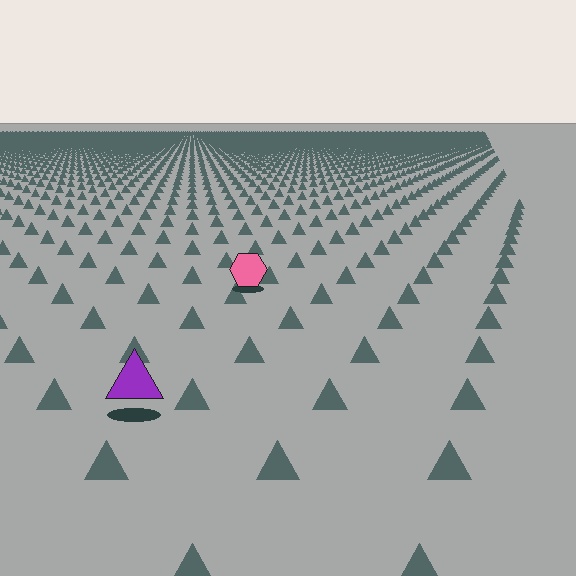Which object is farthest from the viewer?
The pink hexagon is farthest from the viewer. It appears smaller and the ground texture around it is denser.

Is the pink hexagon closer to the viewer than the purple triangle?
No. The purple triangle is closer — you can tell from the texture gradient: the ground texture is coarser near it.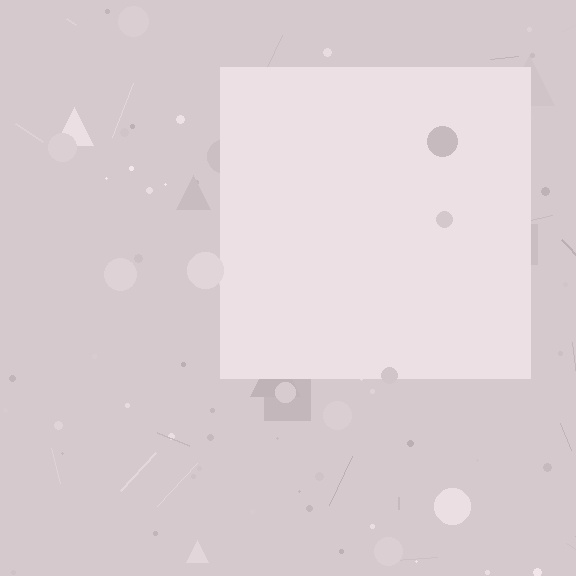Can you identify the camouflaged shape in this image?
The camouflaged shape is a square.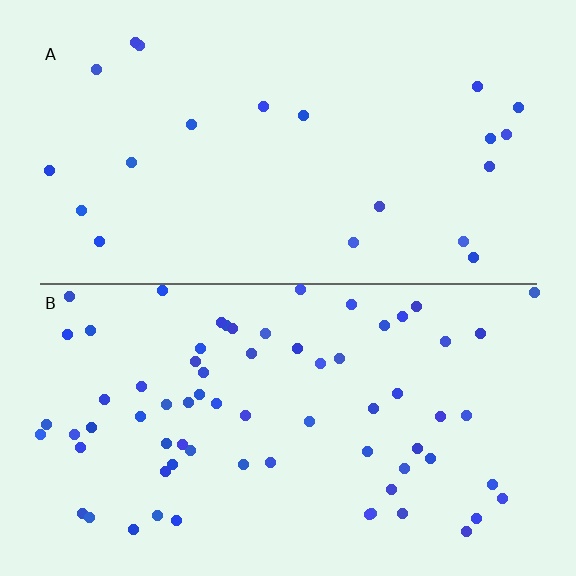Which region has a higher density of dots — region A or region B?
B (the bottom).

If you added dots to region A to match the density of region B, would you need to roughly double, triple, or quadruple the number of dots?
Approximately triple.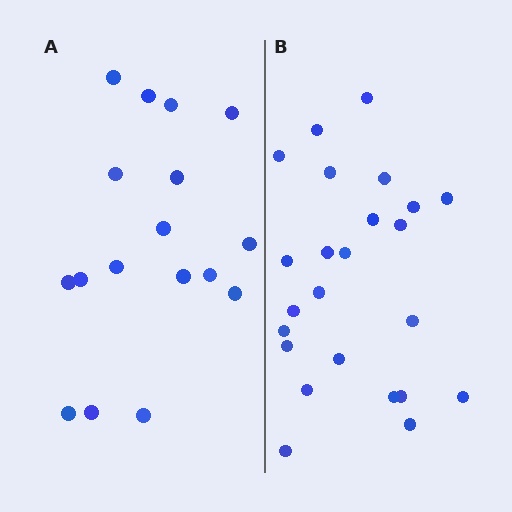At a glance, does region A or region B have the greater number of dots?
Region B (the right region) has more dots.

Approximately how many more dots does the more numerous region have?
Region B has roughly 8 or so more dots than region A.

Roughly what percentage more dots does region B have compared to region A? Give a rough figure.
About 40% more.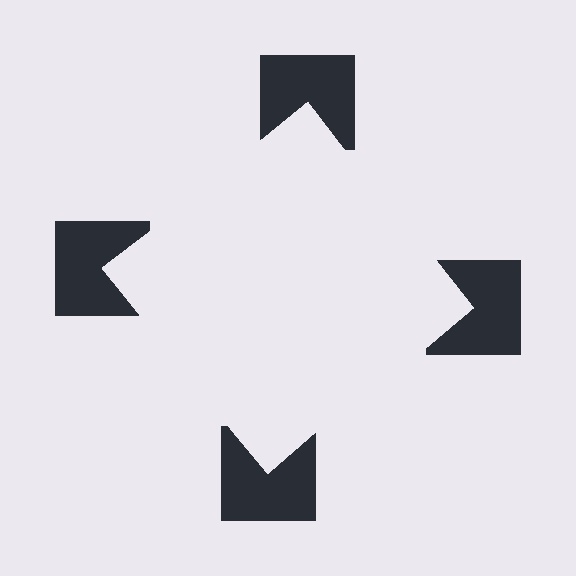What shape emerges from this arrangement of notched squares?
An illusory square — its edges are inferred from the aligned wedge cuts in the notched squares, not physically drawn.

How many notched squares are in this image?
There are 4 — one at each vertex of the illusory square.